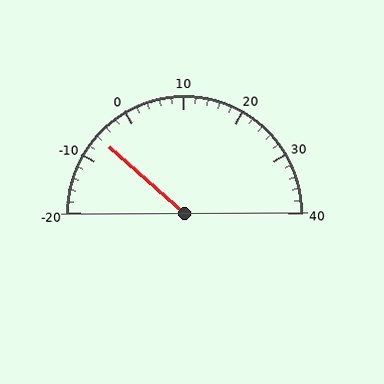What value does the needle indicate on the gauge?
The needle indicates approximately -6.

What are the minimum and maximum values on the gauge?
The gauge ranges from -20 to 40.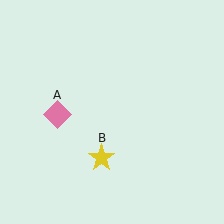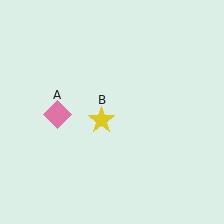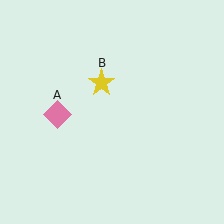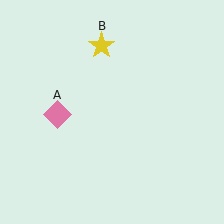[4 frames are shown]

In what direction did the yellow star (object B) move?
The yellow star (object B) moved up.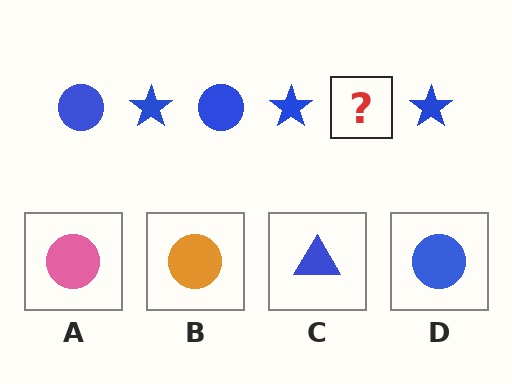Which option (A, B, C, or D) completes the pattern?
D.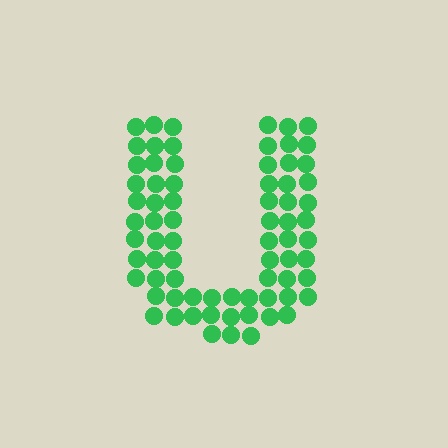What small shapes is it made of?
It is made of small circles.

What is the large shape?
The large shape is the letter U.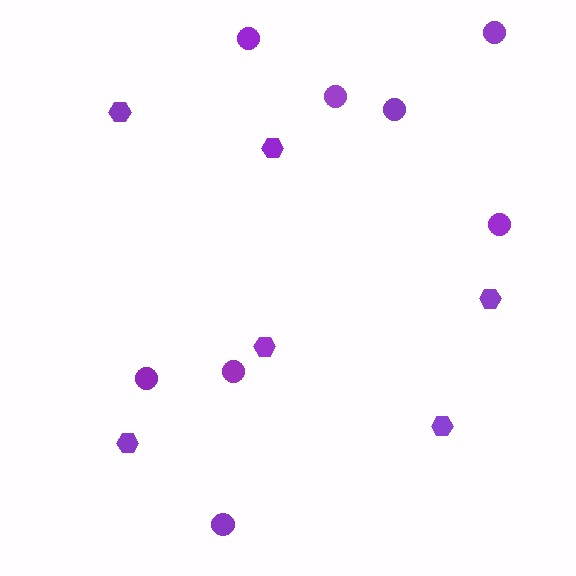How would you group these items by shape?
There are 2 groups: one group of circles (8) and one group of hexagons (6).